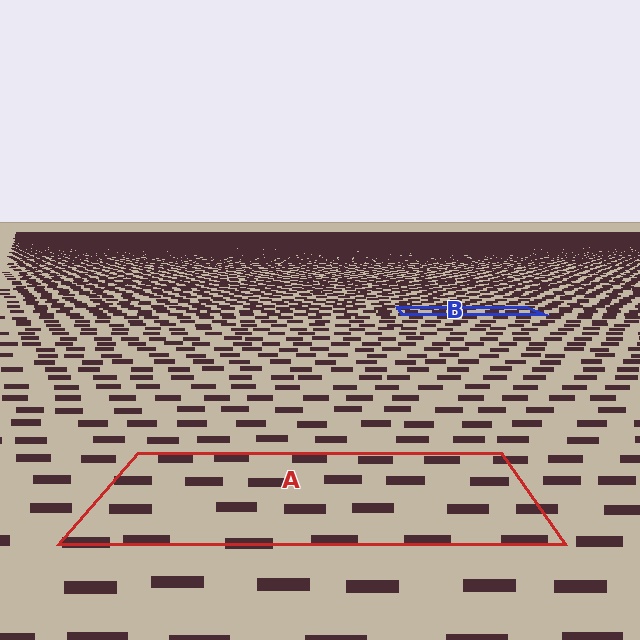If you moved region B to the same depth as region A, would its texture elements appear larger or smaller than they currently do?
They would appear larger. At a closer depth, the same texture elements are projected at a bigger on-screen size.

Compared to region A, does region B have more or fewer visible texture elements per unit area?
Region B has more texture elements per unit area — they are packed more densely because it is farther away.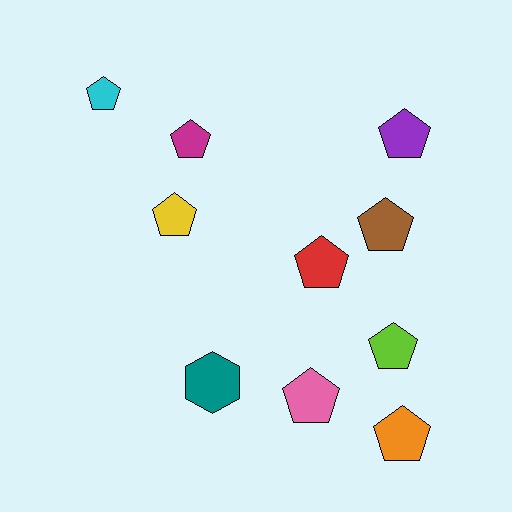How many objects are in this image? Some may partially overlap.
There are 10 objects.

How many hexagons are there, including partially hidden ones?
There is 1 hexagon.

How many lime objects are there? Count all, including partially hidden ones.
There is 1 lime object.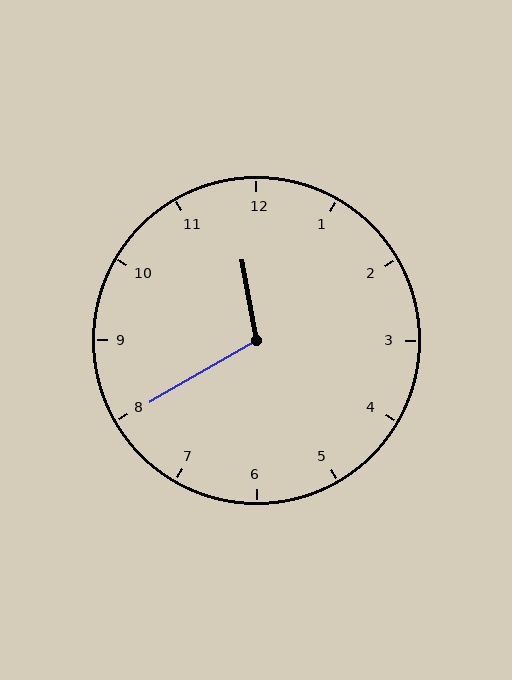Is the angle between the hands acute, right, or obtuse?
It is obtuse.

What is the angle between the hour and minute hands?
Approximately 110 degrees.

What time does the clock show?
11:40.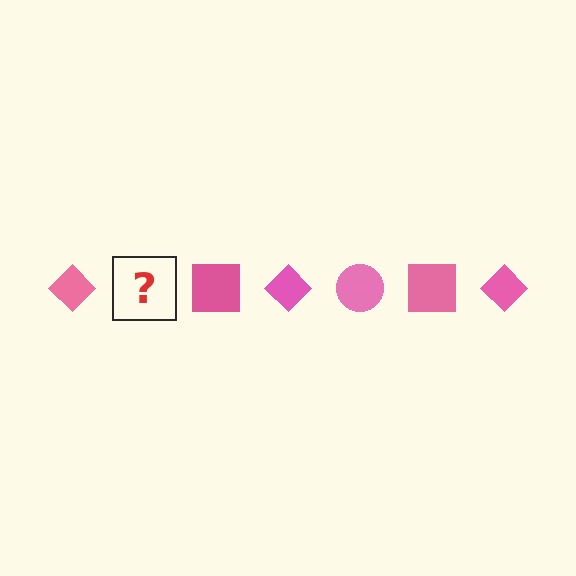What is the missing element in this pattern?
The missing element is a pink circle.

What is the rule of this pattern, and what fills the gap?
The rule is that the pattern cycles through diamond, circle, square shapes in pink. The gap should be filled with a pink circle.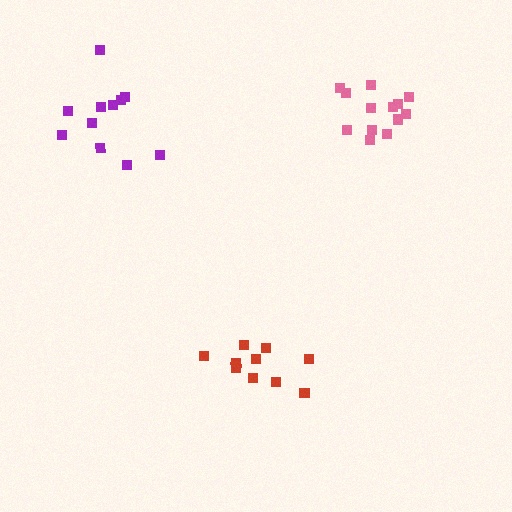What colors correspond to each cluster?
The clusters are colored: red, purple, pink.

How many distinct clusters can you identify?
There are 3 distinct clusters.